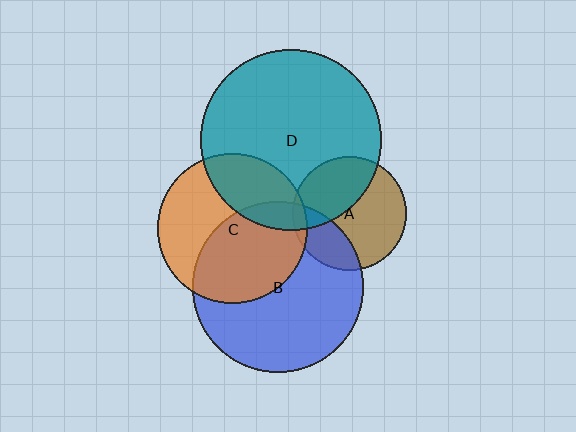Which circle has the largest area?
Circle D (teal).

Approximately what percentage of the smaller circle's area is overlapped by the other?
Approximately 40%.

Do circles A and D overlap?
Yes.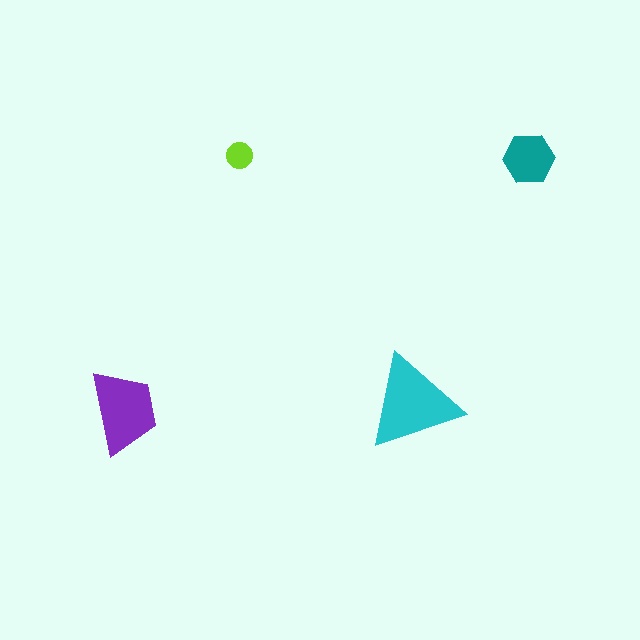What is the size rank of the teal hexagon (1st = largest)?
3rd.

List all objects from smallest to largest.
The lime circle, the teal hexagon, the purple trapezoid, the cyan triangle.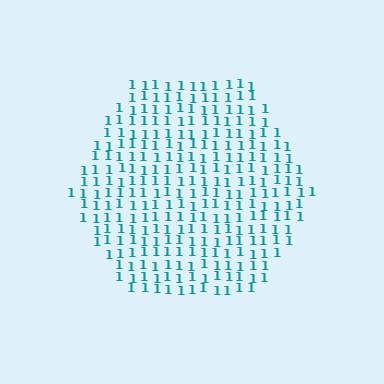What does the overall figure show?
The overall figure shows a hexagon.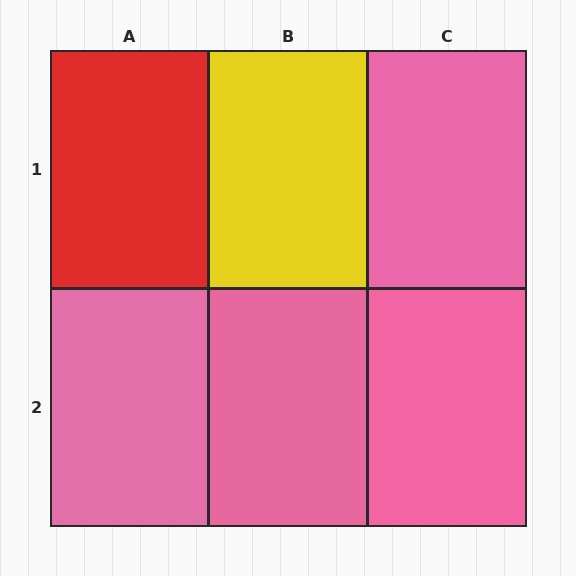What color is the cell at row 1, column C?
Pink.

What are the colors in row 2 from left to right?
Pink, pink, pink.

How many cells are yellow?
1 cell is yellow.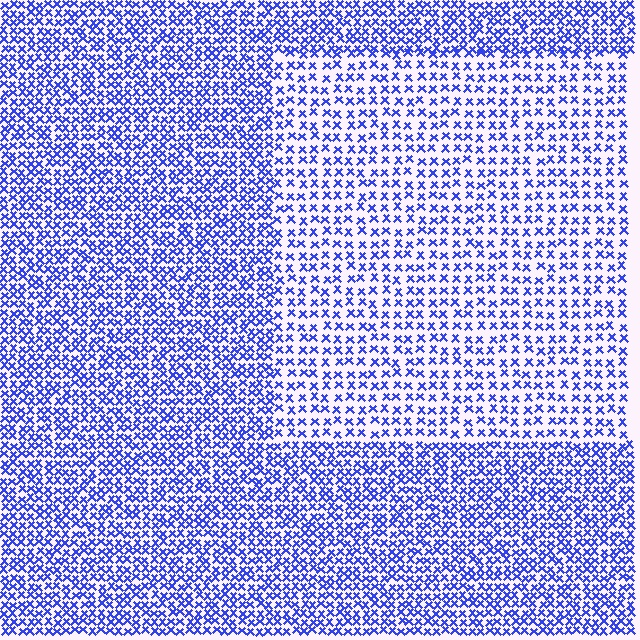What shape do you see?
I see a rectangle.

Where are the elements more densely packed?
The elements are more densely packed outside the rectangle boundary.